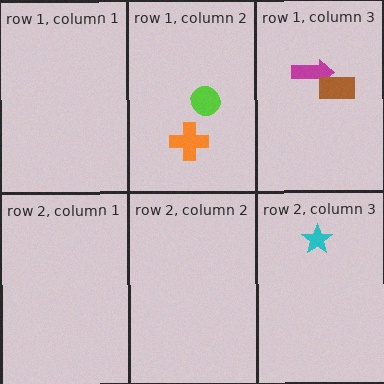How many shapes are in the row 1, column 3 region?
2.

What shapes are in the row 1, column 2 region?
The orange cross, the lime circle.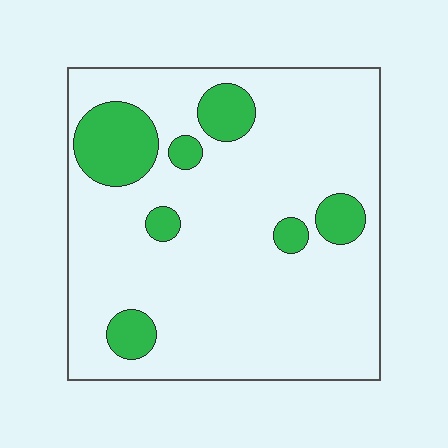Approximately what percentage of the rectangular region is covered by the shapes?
Approximately 15%.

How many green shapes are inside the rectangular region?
7.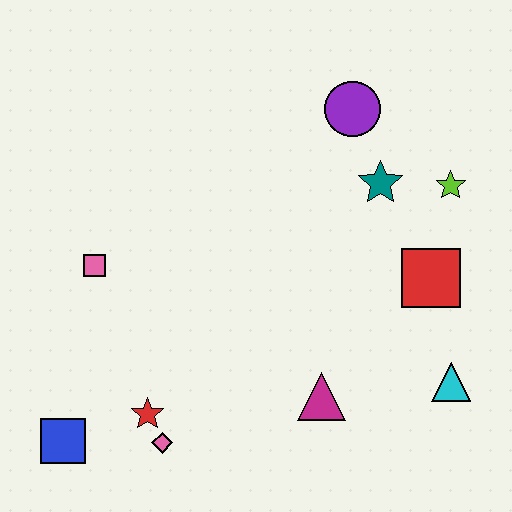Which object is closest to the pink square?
The red star is closest to the pink square.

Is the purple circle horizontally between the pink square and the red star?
No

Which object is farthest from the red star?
The lime star is farthest from the red star.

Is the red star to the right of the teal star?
No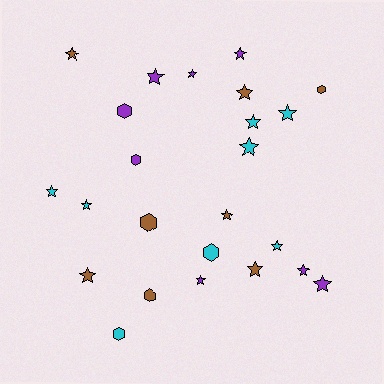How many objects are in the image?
There are 24 objects.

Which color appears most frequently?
Brown, with 8 objects.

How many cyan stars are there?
There are 6 cyan stars.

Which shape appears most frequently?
Star, with 17 objects.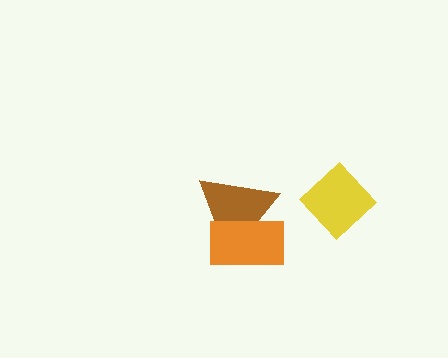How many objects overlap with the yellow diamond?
0 objects overlap with the yellow diamond.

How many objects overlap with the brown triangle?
1 object overlaps with the brown triangle.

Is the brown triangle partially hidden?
Yes, it is partially covered by another shape.